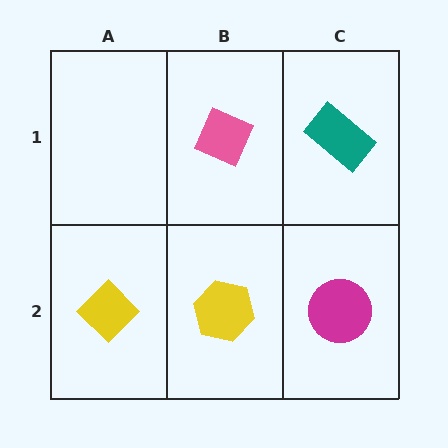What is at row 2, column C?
A magenta circle.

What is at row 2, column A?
A yellow diamond.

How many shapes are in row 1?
2 shapes.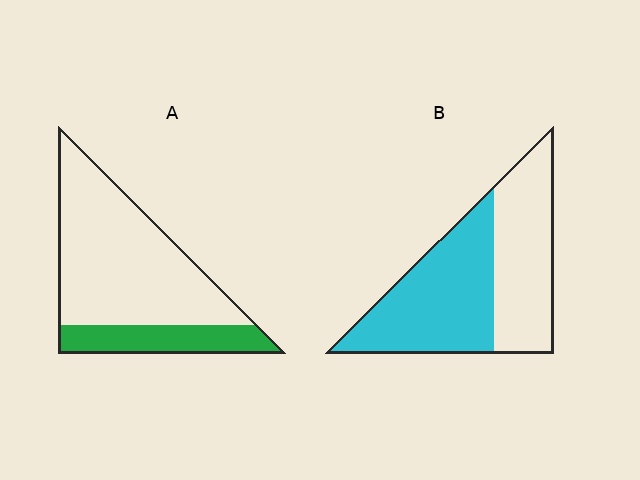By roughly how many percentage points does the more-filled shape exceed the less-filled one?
By roughly 30 percentage points (B over A).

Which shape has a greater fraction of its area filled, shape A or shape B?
Shape B.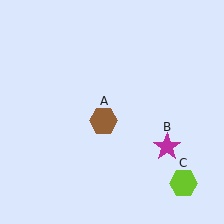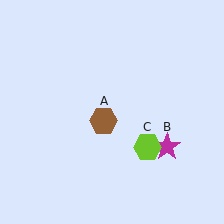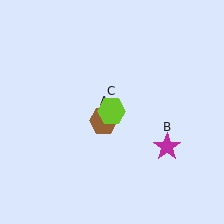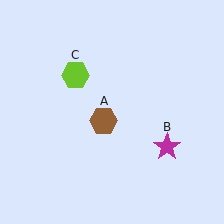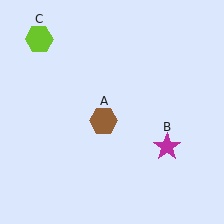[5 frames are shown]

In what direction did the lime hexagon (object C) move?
The lime hexagon (object C) moved up and to the left.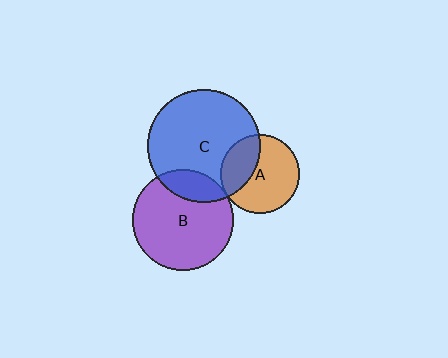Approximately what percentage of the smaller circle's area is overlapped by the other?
Approximately 35%.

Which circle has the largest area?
Circle C (blue).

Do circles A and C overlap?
Yes.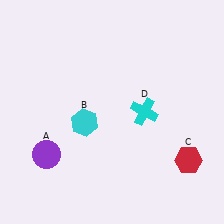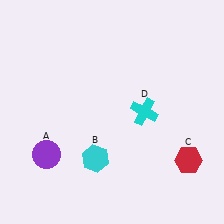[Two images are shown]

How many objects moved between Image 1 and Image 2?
1 object moved between the two images.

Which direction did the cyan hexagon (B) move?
The cyan hexagon (B) moved down.